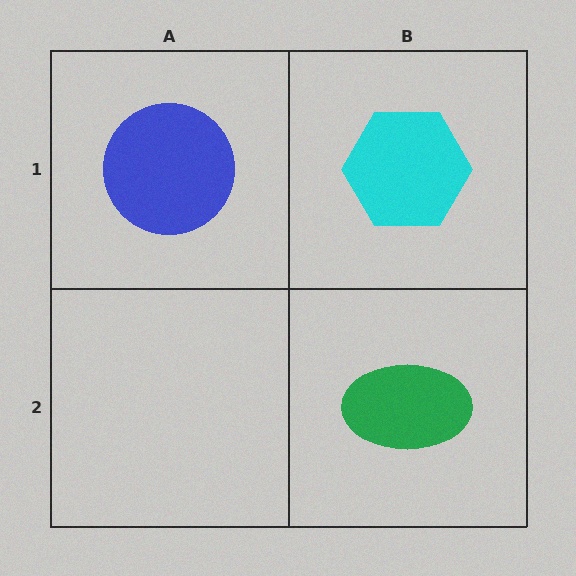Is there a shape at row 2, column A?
No, that cell is empty.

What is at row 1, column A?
A blue circle.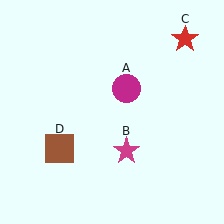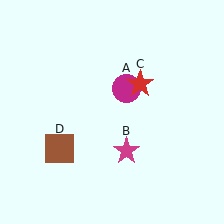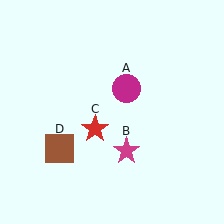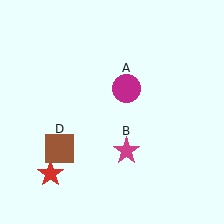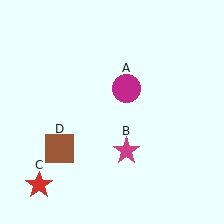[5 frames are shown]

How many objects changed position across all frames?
1 object changed position: red star (object C).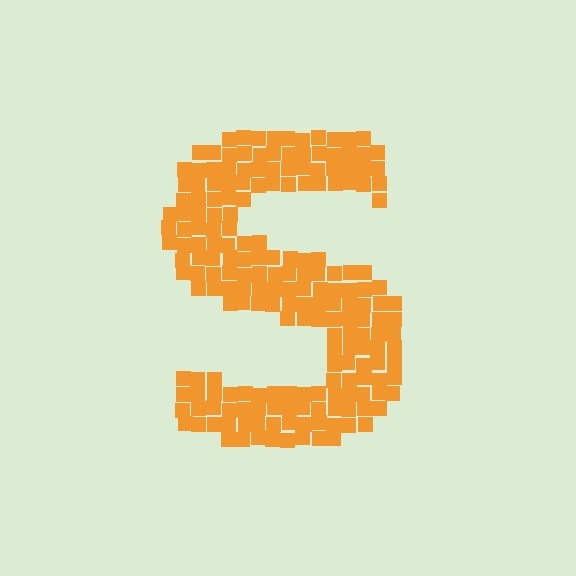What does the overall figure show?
The overall figure shows the letter S.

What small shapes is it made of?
It is made of small squares.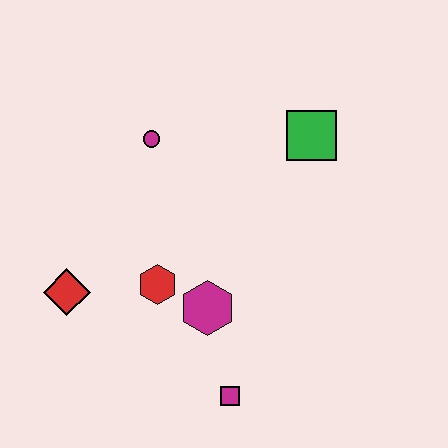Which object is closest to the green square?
The magenta circle is closest to the green square.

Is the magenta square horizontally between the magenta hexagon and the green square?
Yes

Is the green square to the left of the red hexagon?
No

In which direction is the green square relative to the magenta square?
The green square is above the magenta square.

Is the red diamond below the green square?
Yes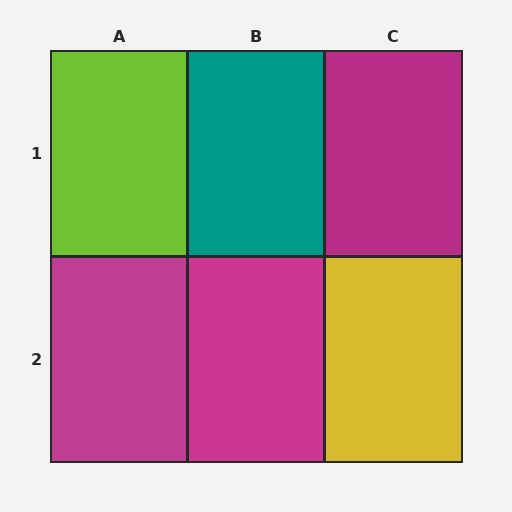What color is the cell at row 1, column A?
Lime.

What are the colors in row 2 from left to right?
Magenta, magenta, yellow.